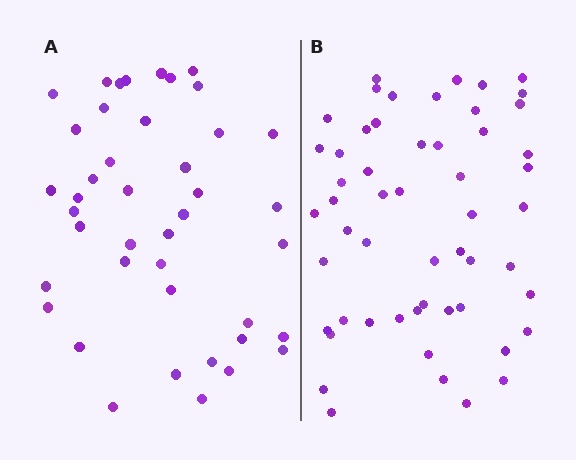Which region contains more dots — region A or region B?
Region B (the right region) has more dots.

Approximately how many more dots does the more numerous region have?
Region B has roughly 12 or so more dots than region A.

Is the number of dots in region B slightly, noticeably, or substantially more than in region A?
Region B has noticeably more, but not dramatically so. The ratio is roughly 1.3 to 1.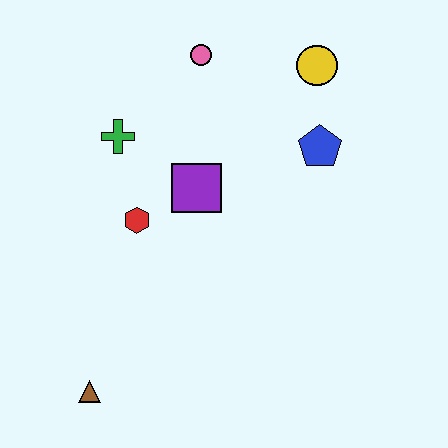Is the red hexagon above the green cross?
No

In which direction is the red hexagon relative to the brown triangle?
The red hexagon is above the brown triangle.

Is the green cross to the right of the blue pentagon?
No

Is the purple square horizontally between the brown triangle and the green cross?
No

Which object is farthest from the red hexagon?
The yellow circle is farthest from the red hexagon.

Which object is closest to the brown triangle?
The red hexagon is closest to the brown triangle.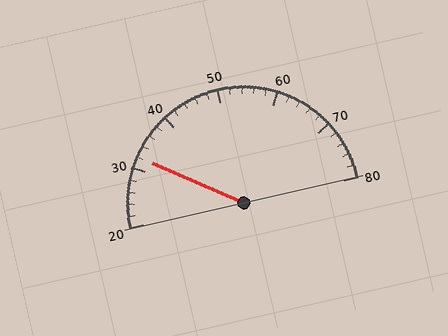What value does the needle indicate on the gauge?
The needle indicates approximately 32.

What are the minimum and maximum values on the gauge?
The gauge ranges from 20 to 80.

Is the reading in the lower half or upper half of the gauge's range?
The reading is in the lower half of the range (20 to 80).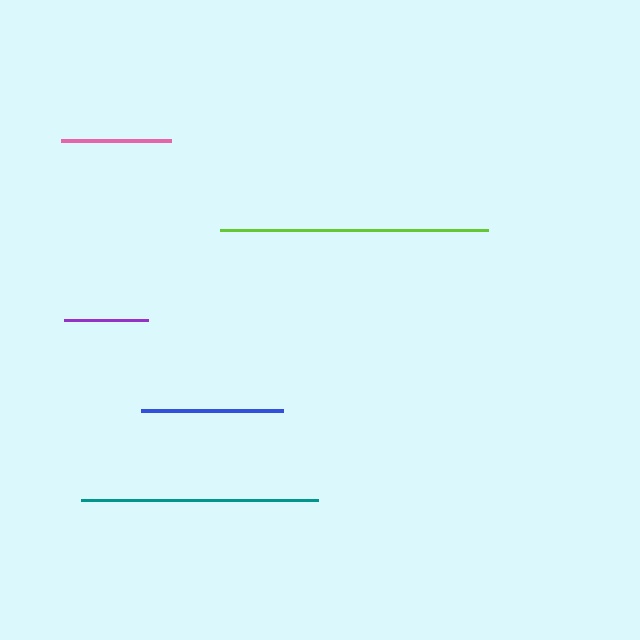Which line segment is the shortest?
The purple line is the shortest at approximately 84 pixels.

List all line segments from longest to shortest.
From longest to shortest: lime, teal, blue, pink, purple.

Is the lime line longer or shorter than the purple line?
The lime line is longer than the purple line.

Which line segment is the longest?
The lime line is the longest at approximately 268 pixels.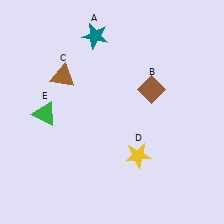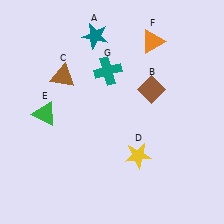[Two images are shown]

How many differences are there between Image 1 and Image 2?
There are 2 differences between the two images.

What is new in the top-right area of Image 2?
An orange triangle (F) was added in the top-right area of Image 2.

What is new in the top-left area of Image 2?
A teal cross (G) was added in the top-left area of Image 2.